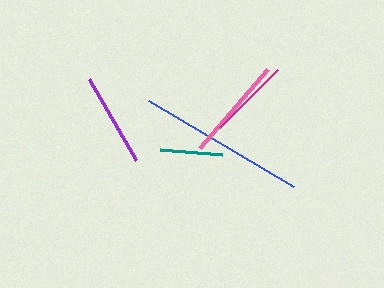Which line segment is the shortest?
The teal line is the shortest at approximately 63 pixels.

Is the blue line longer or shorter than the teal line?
The blue line is longer than the teal line.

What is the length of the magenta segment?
The magenta segment is approximately 81 pixels long.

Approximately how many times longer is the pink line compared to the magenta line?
The pink line is approximately 1.3 times the length of the magenta line.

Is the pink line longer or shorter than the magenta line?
The pink line is longer than the magenta line.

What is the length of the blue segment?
The blue segment is approximately 168 pixels long.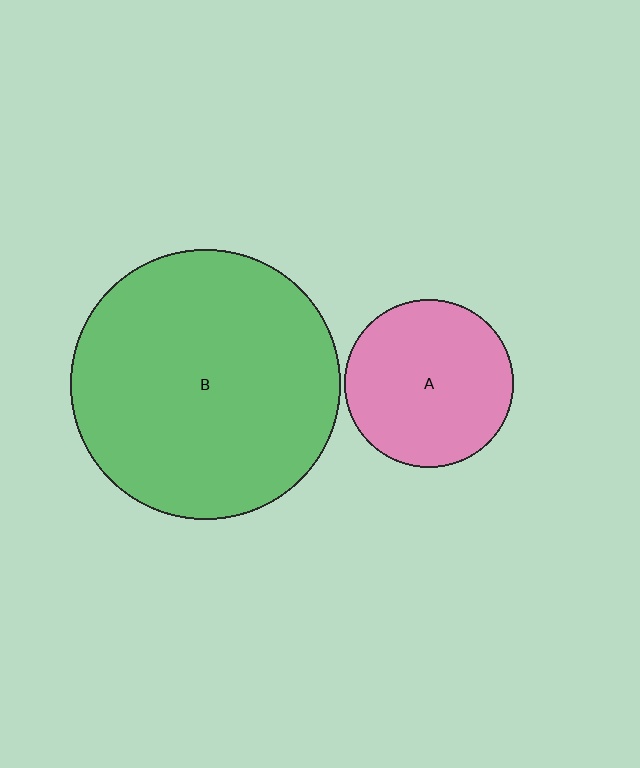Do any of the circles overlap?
No, none of the circles overlap.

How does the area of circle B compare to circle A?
Approximately 2.6 times.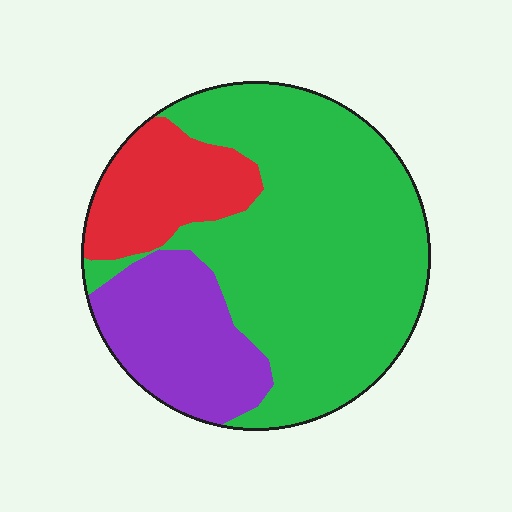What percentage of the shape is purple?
Purple takes up about one fifth (1/5) of the shape.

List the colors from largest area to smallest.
From largest to smallest: green, purple, red.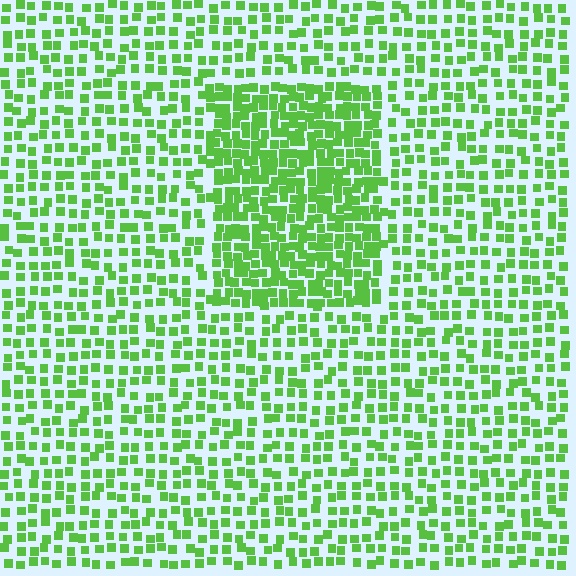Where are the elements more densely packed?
The elements are more densely packed inside the rectangle boundary.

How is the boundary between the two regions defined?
The boundary is defined by a change in element density (approximately 1.9x ratio). All elements are the same color, size, and shape.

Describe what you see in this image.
The image contains small lime elements arranged at two different densities. A rectangle-shaped region is visible where the elements are more densely packed than the surrounding area.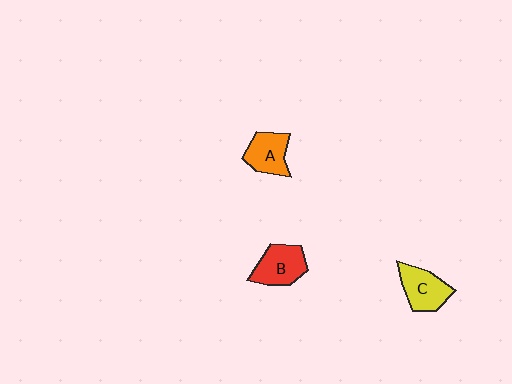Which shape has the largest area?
Shape B (red).